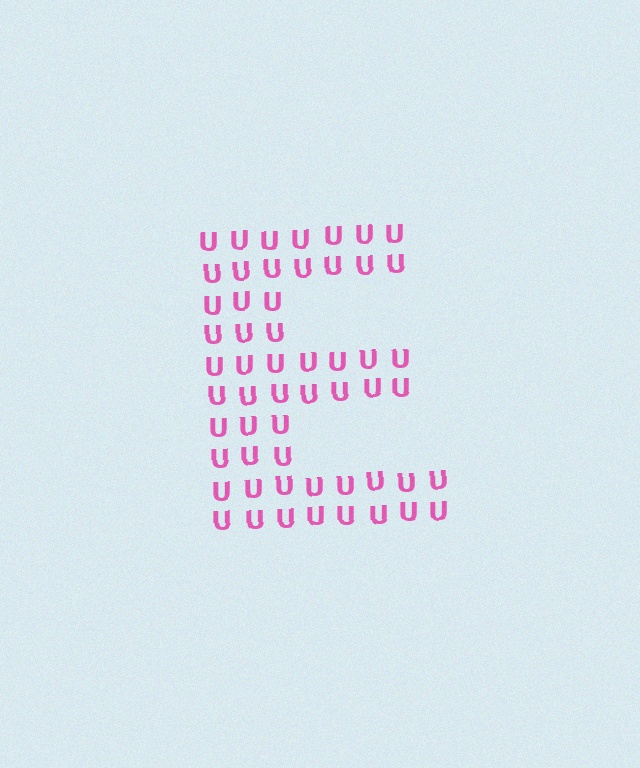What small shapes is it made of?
It is made of small letter U's.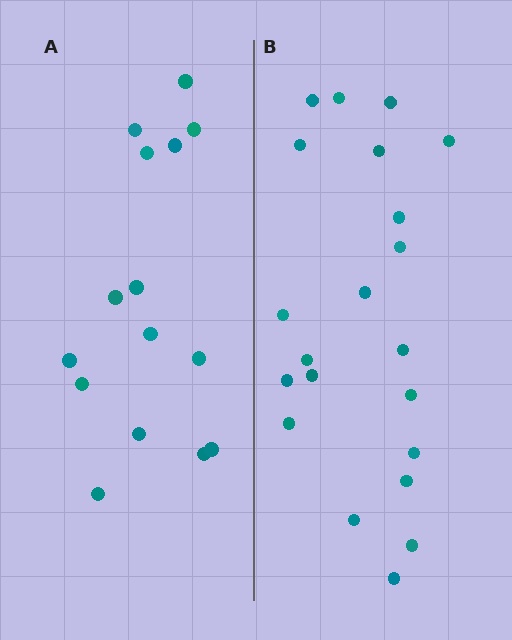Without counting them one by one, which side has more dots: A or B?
Region B (the right region) has more dots.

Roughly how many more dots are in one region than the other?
Region B has about 6 more dots than region A.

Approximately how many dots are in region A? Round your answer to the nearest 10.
About 20 dots. (The exact count is 15, which rounds to 20.)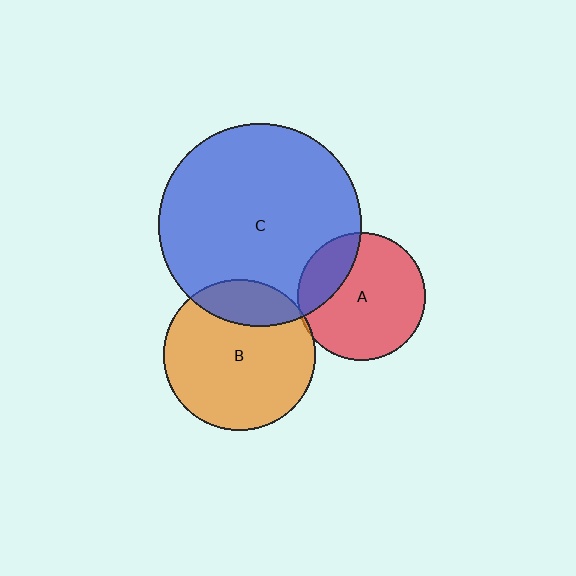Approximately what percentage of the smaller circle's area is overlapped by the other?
Approximately 20%.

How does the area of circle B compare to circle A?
Approximately 1.4 times.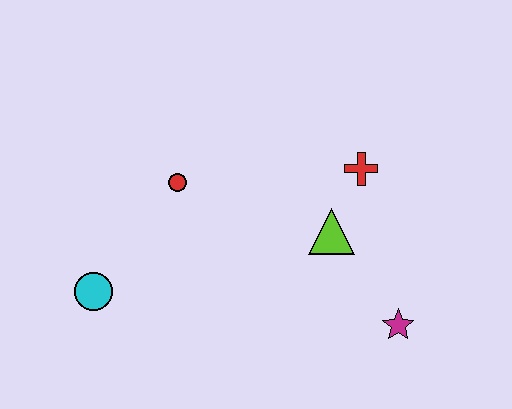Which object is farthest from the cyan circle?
The magenta star is farthest from the cyan circle.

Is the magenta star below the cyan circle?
Yes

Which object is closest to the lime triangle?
The red cross is closest to the lime triangle.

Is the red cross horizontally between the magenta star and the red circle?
Yes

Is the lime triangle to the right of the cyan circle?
Yes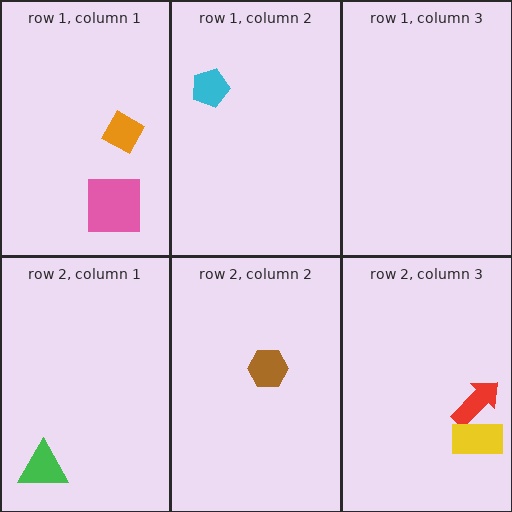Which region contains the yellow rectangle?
The row 2, column 3 region.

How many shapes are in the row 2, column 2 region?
1.